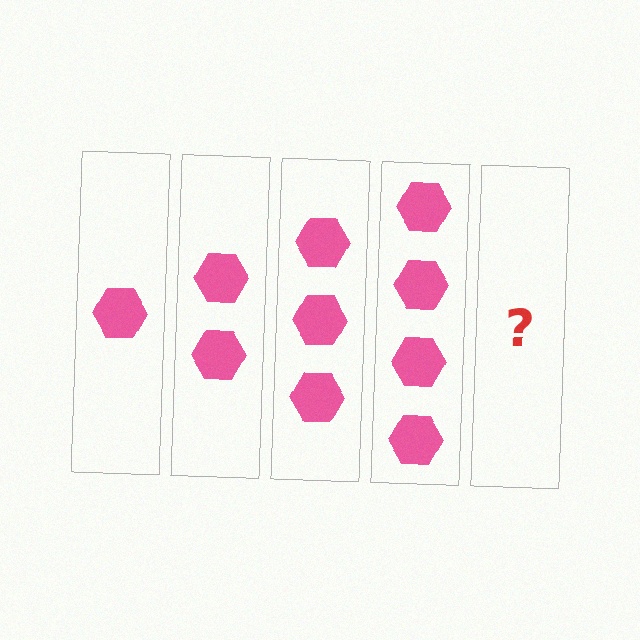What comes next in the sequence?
The next element should be 5 hexagons.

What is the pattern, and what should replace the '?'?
The pattern is that each step adds one more hexagon. The '?' should be 5 hexagons.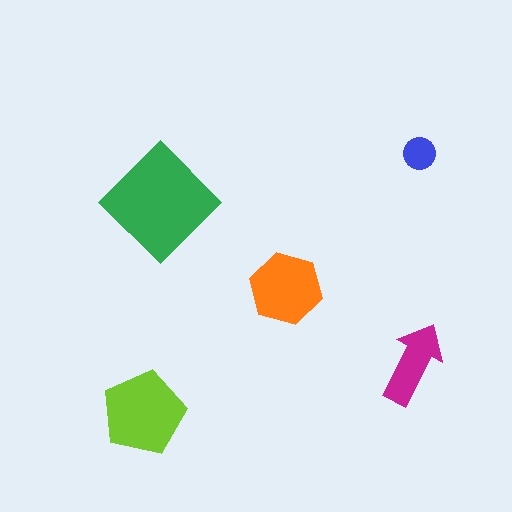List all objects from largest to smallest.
The green diamond, the lime pentagon, the orange hexagon, the magenta arrow, the blue circle.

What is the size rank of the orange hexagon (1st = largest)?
3rd.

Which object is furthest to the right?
The blue circle is rightmost.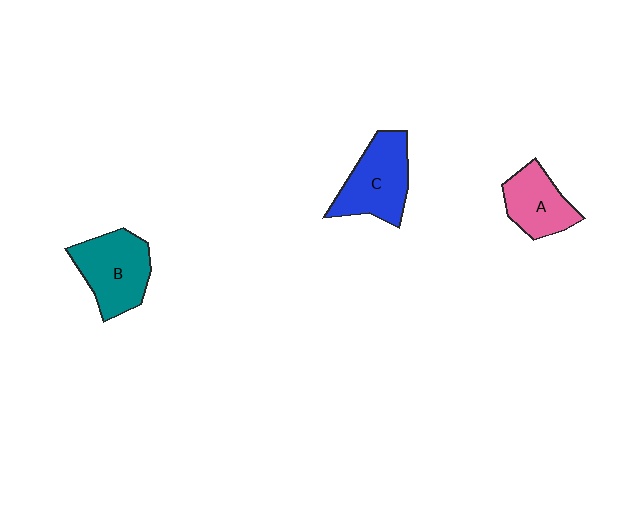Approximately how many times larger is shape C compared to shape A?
Approximately 1.3 times.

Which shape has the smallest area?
Shape A (pink).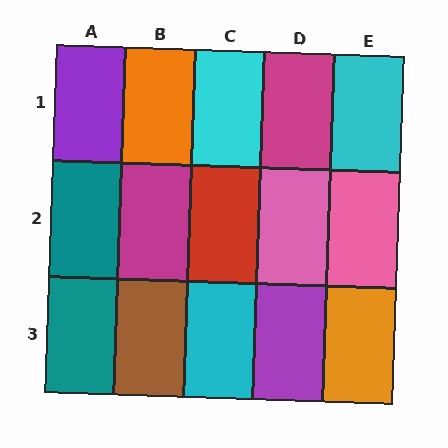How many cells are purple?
2 cells are purple.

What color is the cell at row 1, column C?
Cyan.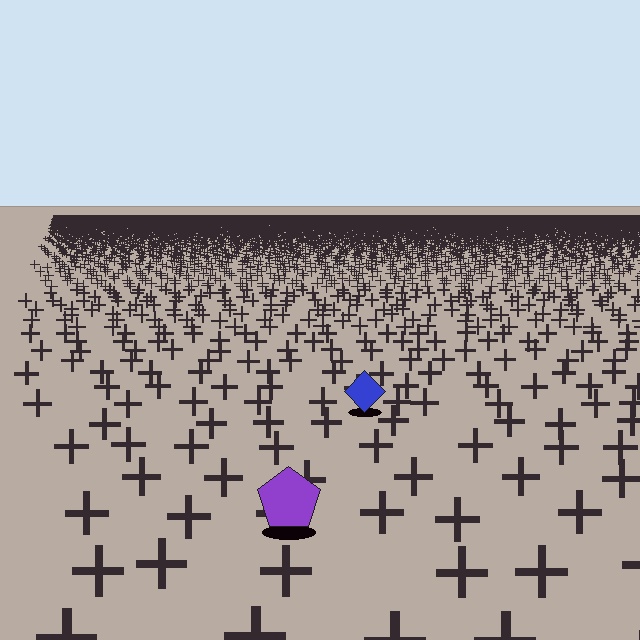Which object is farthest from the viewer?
The blue diamond is farthest from the viewer. It appears smaller and the ground texture around it is denser.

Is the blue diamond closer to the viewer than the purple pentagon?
No. The purple pentagon is closer — you can tell from the texture gradient: the ground texture is coarser near it.